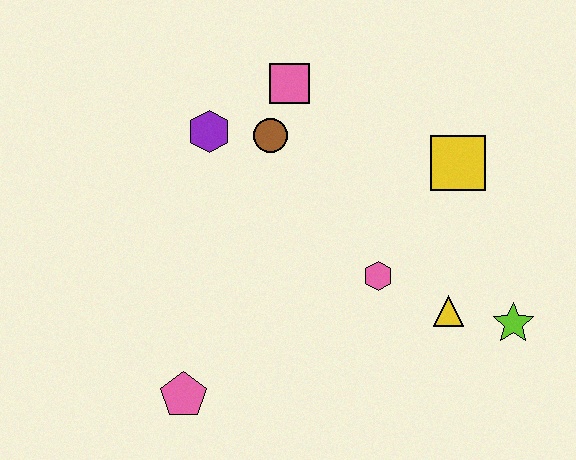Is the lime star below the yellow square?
Yes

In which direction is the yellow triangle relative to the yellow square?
The yellow triangle is below the yellow square.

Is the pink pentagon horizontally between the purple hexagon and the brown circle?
No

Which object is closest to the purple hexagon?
The brown circle is closest to the purple hexagon.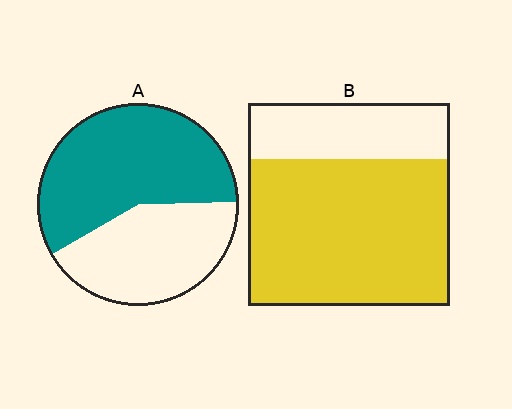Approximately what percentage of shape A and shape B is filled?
A is approximately 60% and B is approximately 70%.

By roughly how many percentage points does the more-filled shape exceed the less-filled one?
By roughly 15 percentage points (B over A).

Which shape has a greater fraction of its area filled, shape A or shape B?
Shape B.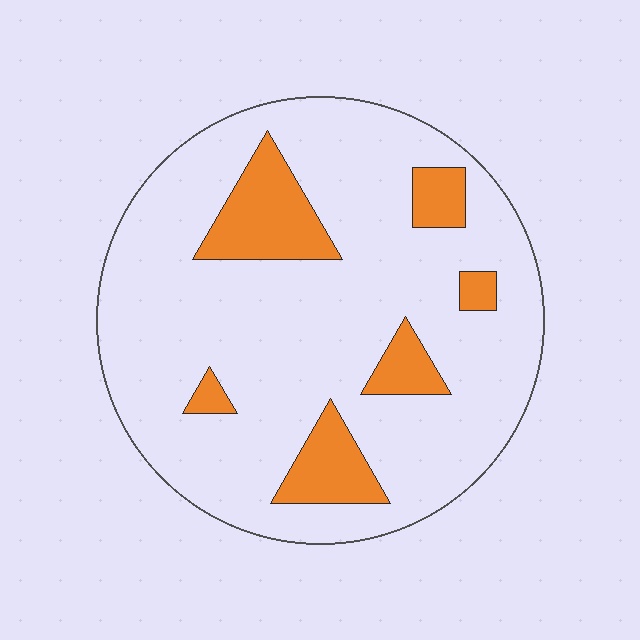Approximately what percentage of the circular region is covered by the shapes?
Approximately 15%.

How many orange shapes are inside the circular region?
6.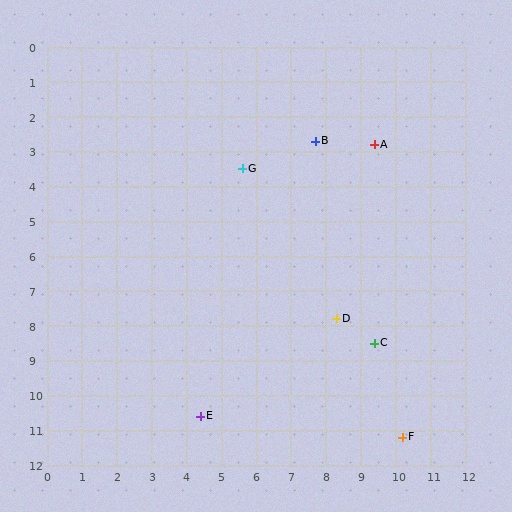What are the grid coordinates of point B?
Point B is at approximately (7.7, 2.7).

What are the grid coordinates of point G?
Point G is at approximately (5.6, 3.5).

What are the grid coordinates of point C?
Point C is at approximately (9.4, 8.5).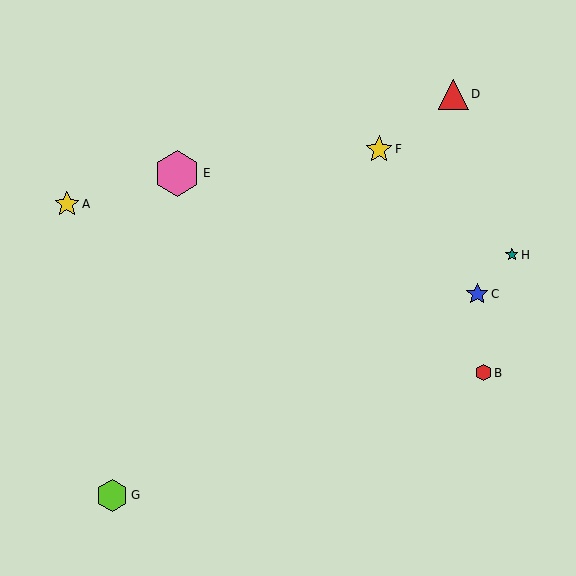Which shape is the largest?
The pink hexagon (labeled E) is the largest.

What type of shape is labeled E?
Shape E is a pink hexagon.